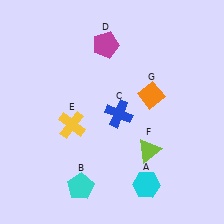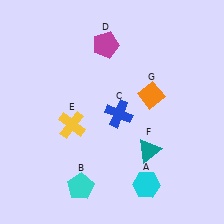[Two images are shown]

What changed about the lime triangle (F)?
In Image 1, F is lime. In Image 2, it changed to teal.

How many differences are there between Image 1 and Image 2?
There is 1 difference between the two images.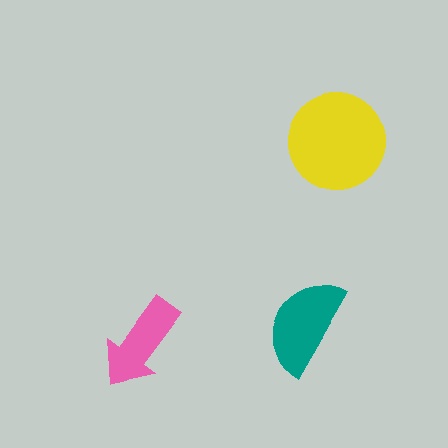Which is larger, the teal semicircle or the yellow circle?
The yellow circle.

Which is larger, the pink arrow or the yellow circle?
The yellow circle.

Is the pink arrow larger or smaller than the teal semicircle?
Smaller.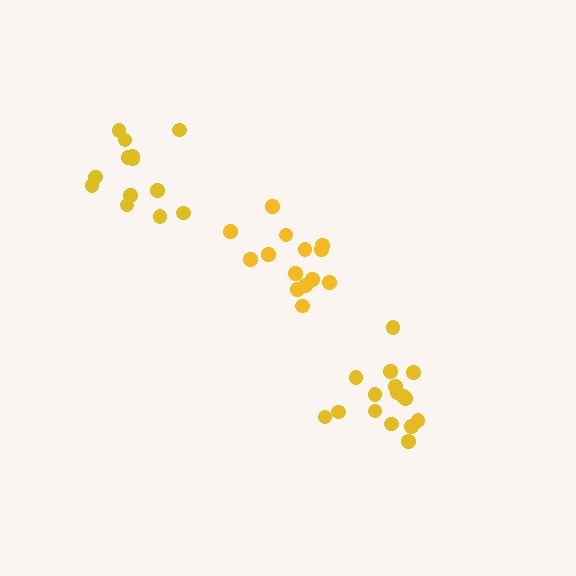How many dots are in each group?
Group 1: 16 dots, Group 2: 14 dots, Group 3: 13 dots (43 total).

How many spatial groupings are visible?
There are 3 spatial groupings.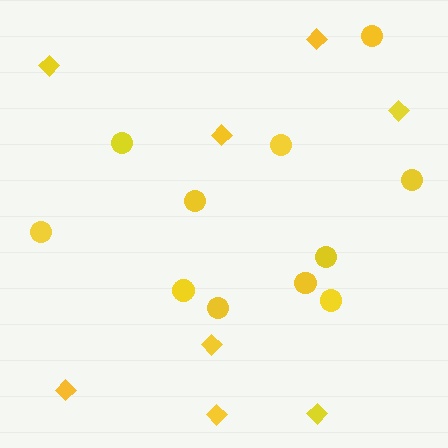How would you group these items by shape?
There are 2 groups: one group of circles (11) and one group of diamonds (8).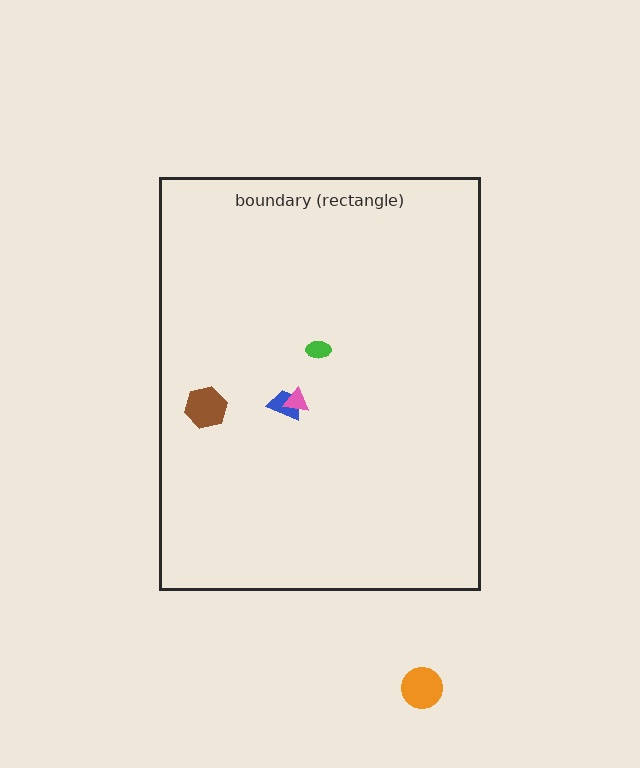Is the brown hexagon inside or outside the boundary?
Inside.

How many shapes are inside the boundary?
4 inside, 1 outside.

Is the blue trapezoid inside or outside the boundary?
Inside.